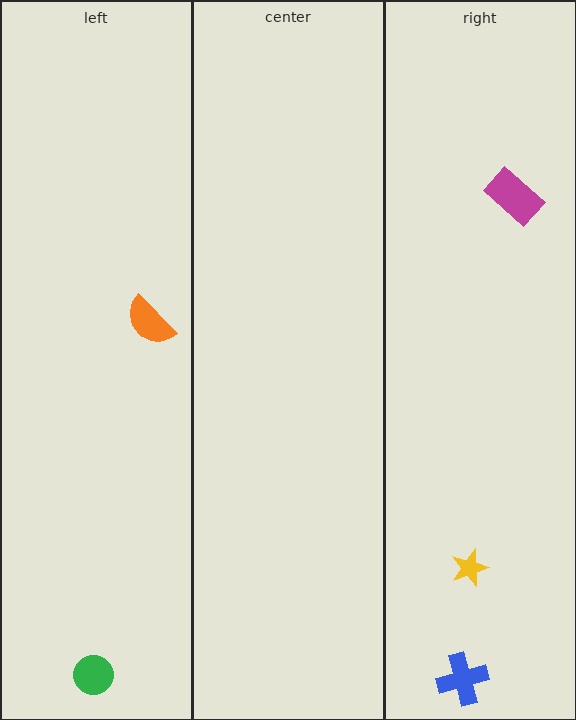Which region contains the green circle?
The left region.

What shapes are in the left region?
The green circle, the orange semicircle.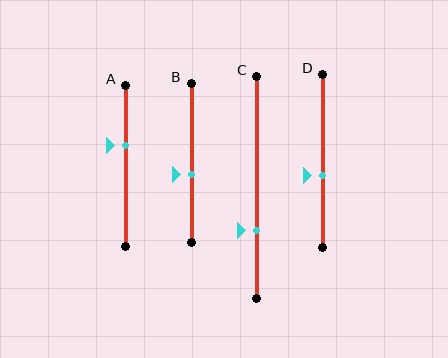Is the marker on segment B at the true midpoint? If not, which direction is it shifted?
No, the marker on segment B is shifted downward by about 7% of the segment length.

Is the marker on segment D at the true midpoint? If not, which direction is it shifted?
No, the marker on segment D is shifted downward by about 9% of the segment length.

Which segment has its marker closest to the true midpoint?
Segment B has its marker closest to the true midpoint.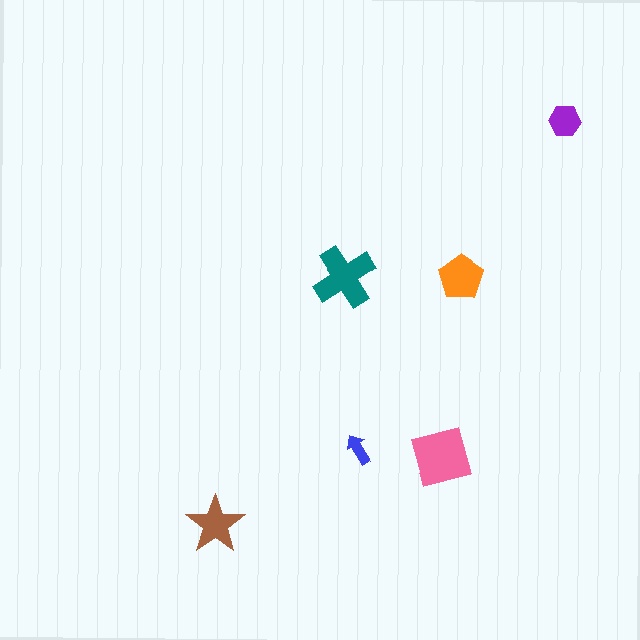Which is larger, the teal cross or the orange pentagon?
The teal cross.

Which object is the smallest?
The blue arrow.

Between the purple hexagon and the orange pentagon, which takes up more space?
The orange pentagon.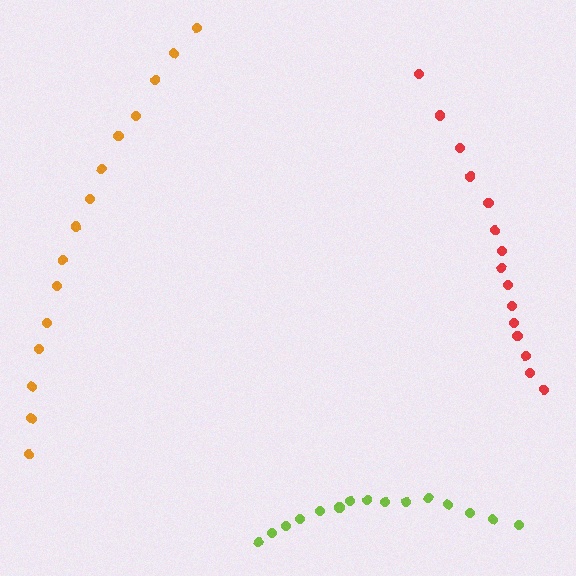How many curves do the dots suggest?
There are 3 distinct paths.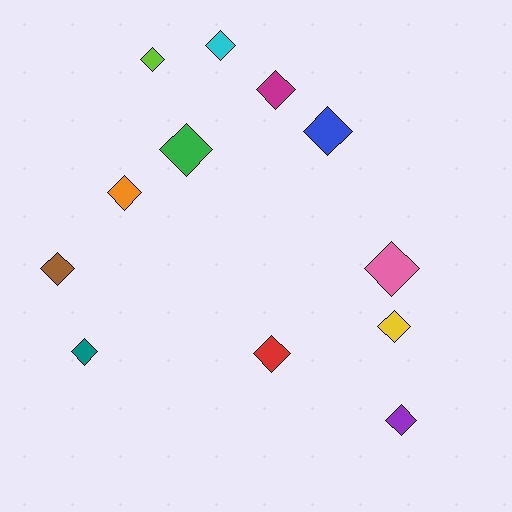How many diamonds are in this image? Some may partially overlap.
There are 12 diamonds.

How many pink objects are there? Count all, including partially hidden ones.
There is 1 pink object.